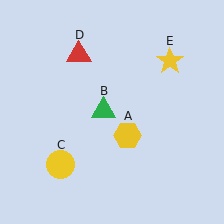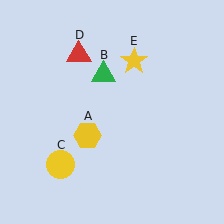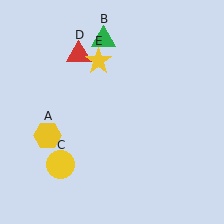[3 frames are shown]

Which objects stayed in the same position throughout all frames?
Yellow circle (object C) and red triangle (object D) remained stationary.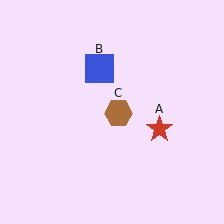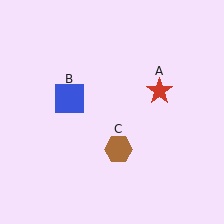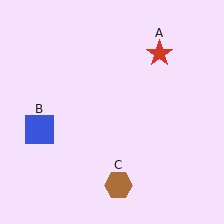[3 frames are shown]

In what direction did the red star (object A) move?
The red star (object A) moved up.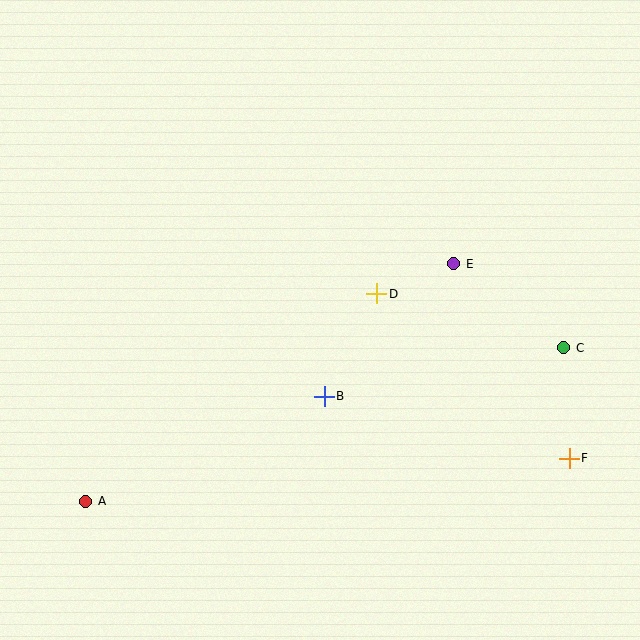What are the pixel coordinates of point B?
Point B is at (324, 397).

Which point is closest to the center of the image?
Point D at (377, 294) is closest to the center.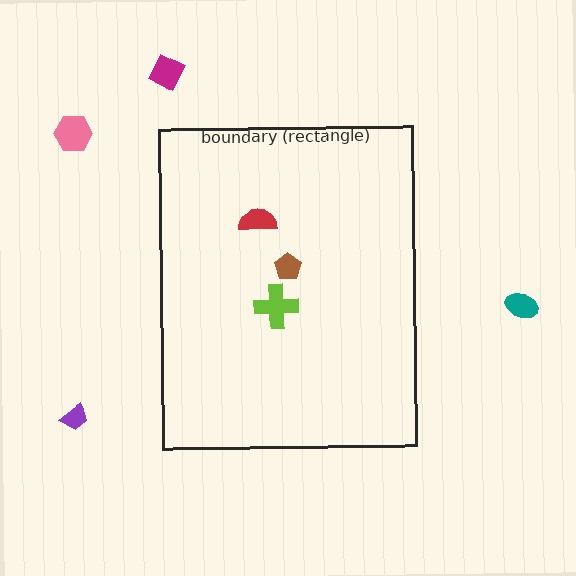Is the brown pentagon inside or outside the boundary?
Inside.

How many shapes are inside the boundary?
3 inside, 4 outside.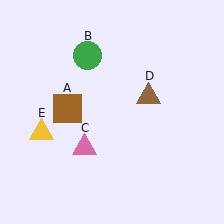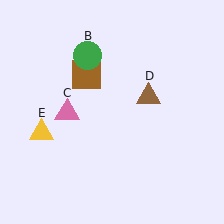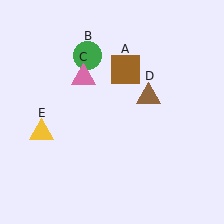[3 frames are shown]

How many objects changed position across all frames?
2 objects changed position: brown square (object A), pink triangle (object C).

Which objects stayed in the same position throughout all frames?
Green circle (object B) and brown triangle (object D) and yellow triangle (object E) remained stationary.